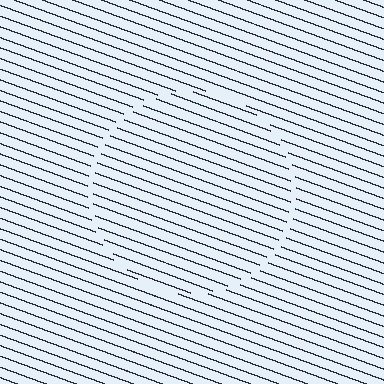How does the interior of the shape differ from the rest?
The interior of the shape contains the same grating, shifted by half a period — the contour is defined by the phase discontinuity where line-ends from the inner and outer gratings abut.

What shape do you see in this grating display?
An illusory circle. The interior of the shape contains the same grating, shifted by half a period — the contour is defined by the phase discontinuity where line-ends from the inner and outer gratings abut.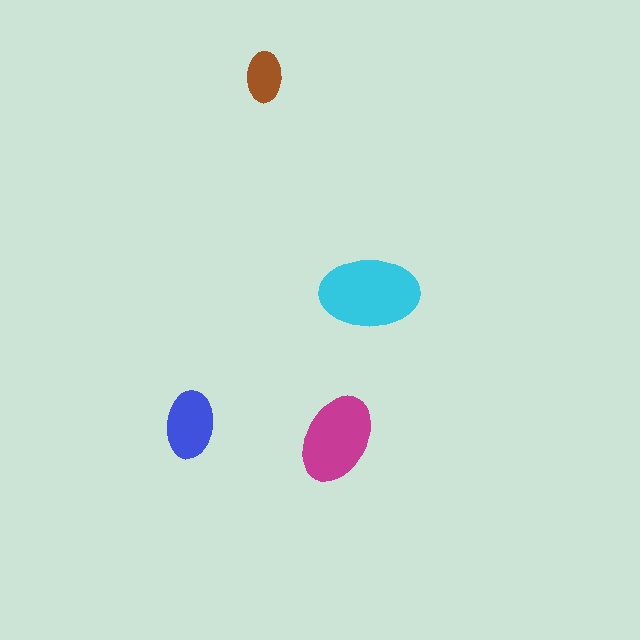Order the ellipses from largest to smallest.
the cyan one, the magenta one, the blue one, the brown one.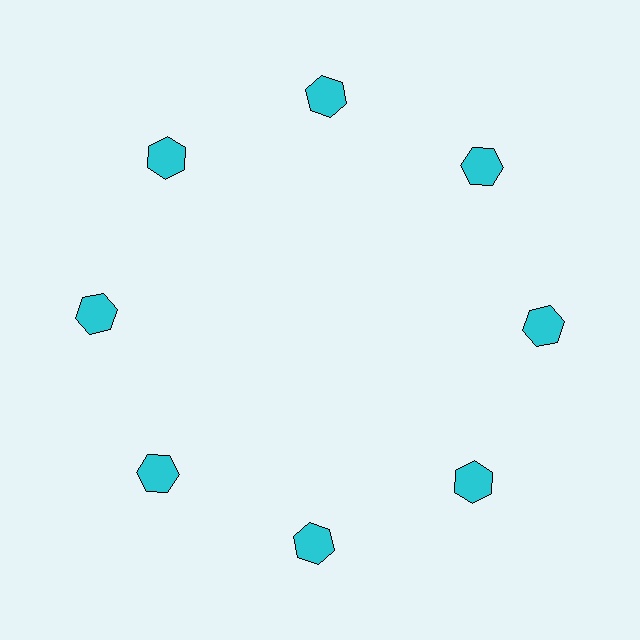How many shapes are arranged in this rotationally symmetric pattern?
There are 8 shapes, arranged in 8 groups of 1.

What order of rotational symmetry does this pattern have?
This pattern has 8-fold rotational symmetry.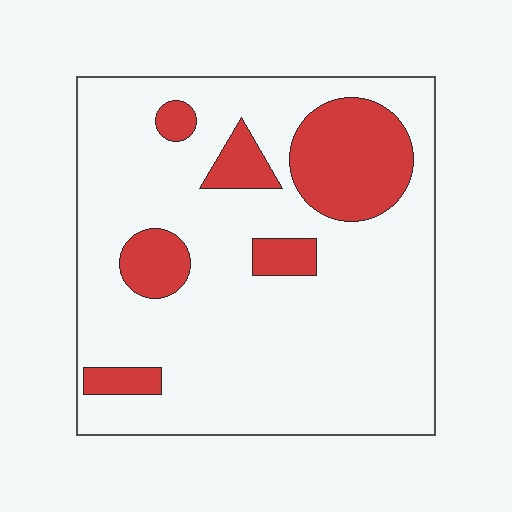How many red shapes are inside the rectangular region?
6.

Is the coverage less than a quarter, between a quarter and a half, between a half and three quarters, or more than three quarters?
Less than a quarter.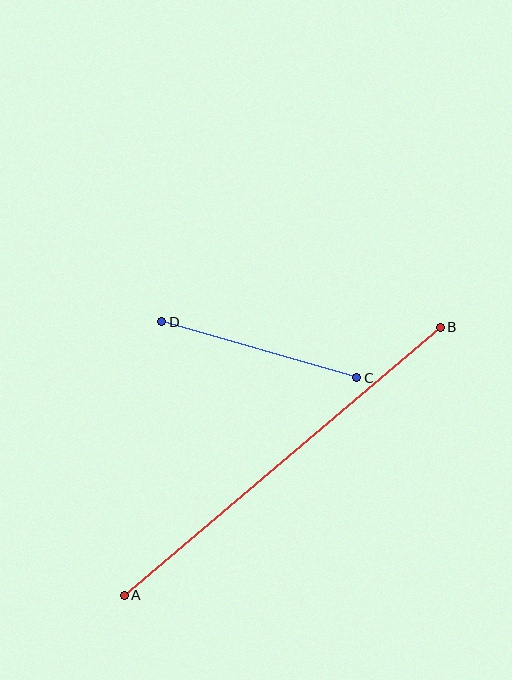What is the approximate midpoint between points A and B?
The midpoint is at approximately (282, 461) pixels.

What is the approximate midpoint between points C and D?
The midpoint is at approximately (259, 350) pixels.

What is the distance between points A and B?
The distance is approximately 415 pixels.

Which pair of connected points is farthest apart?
Points A and B are farthest apart.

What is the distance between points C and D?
The distance is approximately 203 pixels.